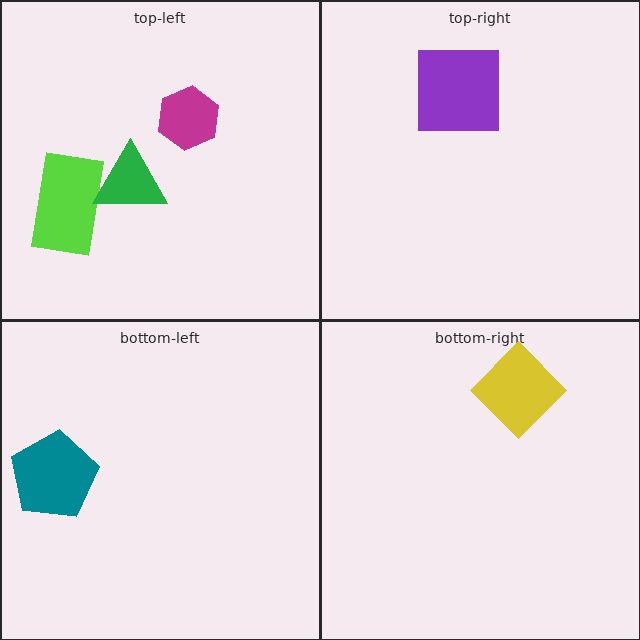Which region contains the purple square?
The top-right region.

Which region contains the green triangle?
The top-left region.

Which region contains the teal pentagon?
The bottom-left region.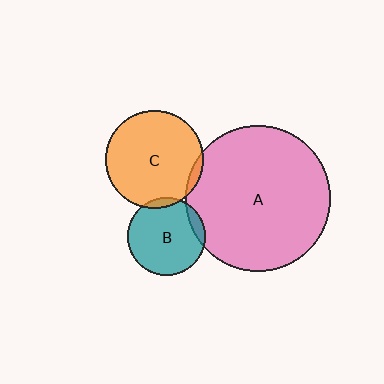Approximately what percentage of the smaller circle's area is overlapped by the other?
Approximately 10%.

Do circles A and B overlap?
Yes.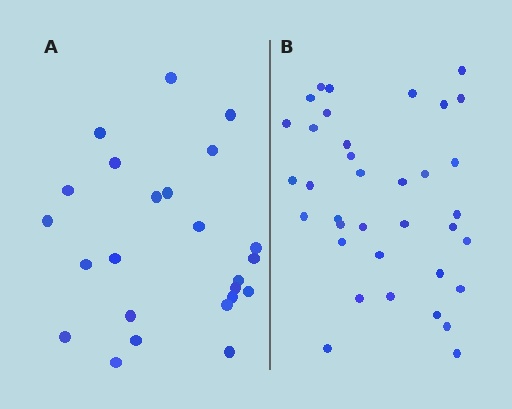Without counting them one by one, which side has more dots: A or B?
Region B (the right region) has more dots.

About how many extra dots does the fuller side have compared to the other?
Region B has roughly 12 or so more dots than region A.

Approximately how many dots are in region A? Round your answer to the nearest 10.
About 20 dots. (The exact count is 24, which rounds to 20.)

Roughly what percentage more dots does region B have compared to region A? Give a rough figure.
About 50% more.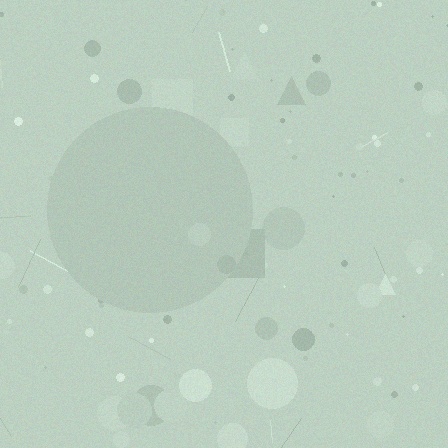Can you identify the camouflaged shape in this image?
The camouflaged shape is a circle.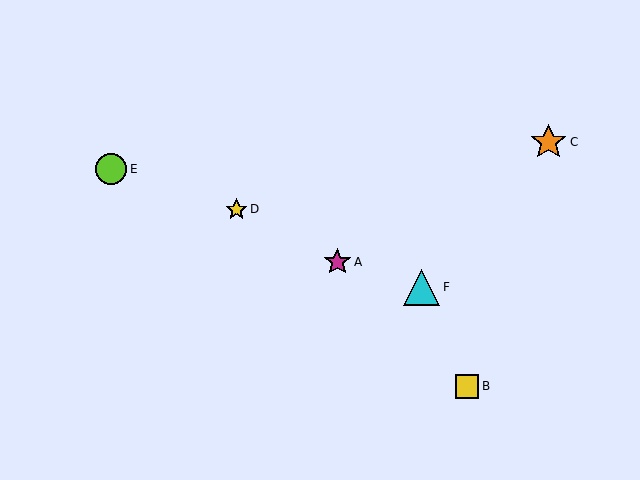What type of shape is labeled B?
Shape B is a yellow square.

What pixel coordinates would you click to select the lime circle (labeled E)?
Click at (111, 169) to select the lime circle E.